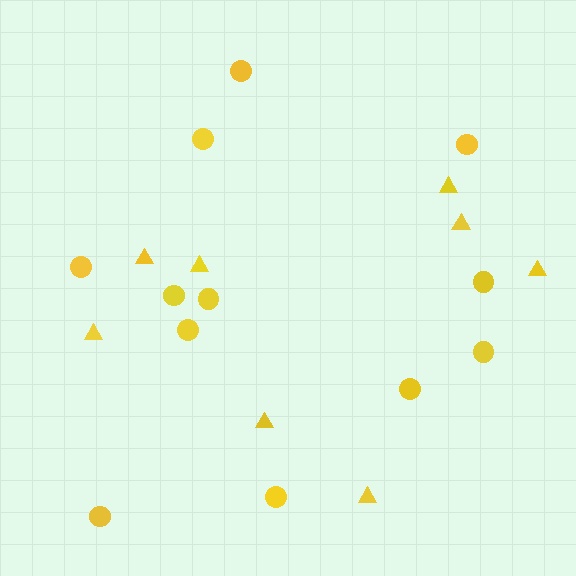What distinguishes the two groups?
There are 2 groups: one group of circles (12) and one group of triangles (8).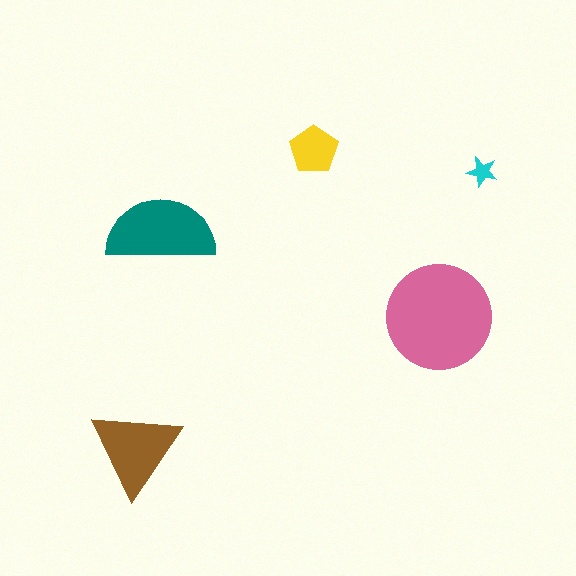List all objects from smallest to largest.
The cyan star, the yellow pentagon, the brown triangle, the teal semicircle, the pink circle.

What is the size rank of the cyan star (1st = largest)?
5th.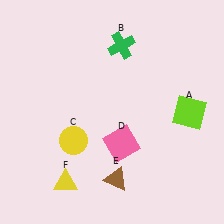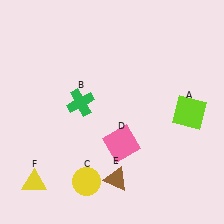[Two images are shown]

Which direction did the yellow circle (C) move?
The yellow circle (C) moved down.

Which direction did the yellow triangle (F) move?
The yellow triangle (F) moved left.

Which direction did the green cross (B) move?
The green cross (B) moved down.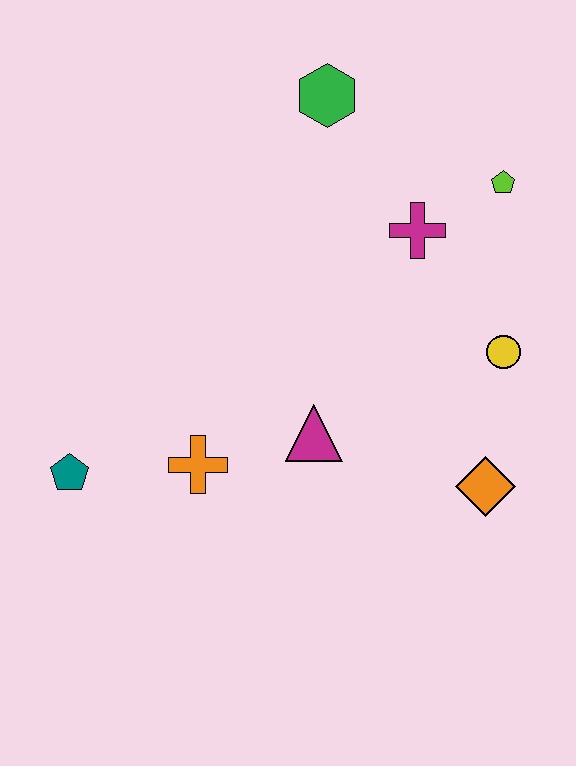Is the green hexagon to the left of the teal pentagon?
No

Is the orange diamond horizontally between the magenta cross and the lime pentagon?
Yes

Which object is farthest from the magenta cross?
The teal pentagon is farthest from the magenta cross.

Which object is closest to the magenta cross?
The lime pentagon is closest to the magenta cross.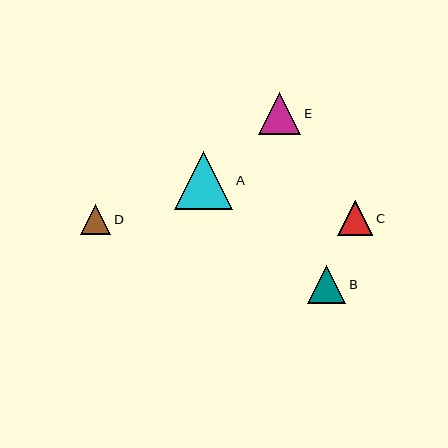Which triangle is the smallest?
Triangle D is the smallest with a size of approximately 30 pixels.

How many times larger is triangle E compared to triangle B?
Triangle E is approximately 1.1 times the size of triangle B.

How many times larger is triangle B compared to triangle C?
Triangle B is approximately 1.1 times the size of triangle C.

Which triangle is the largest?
Triangle A is the largest with a size of approximately 58 pixels.